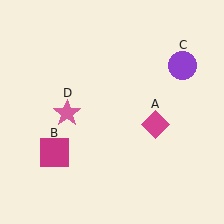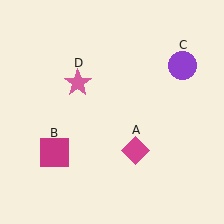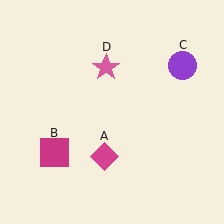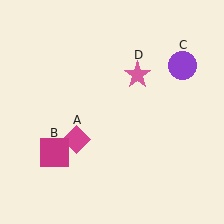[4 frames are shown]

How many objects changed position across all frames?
2 objects changed position: magenta diamond (object A), pink star (object D).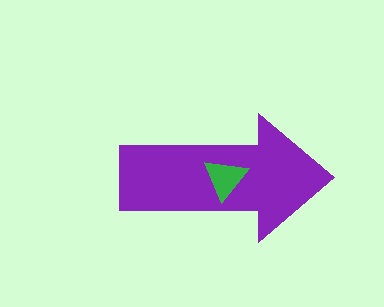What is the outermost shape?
The purple arrow.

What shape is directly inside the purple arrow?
The green triangle.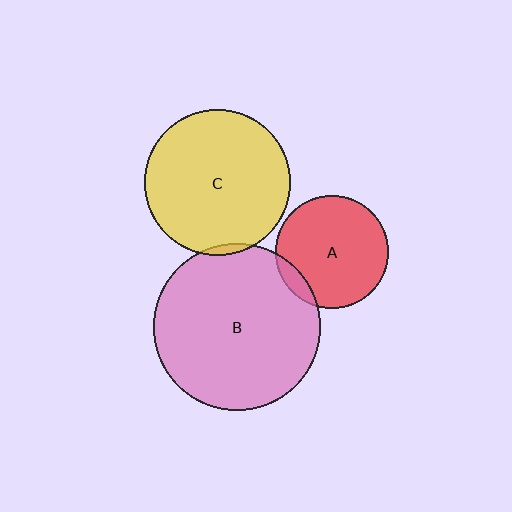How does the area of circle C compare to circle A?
Approximately 1.7 times.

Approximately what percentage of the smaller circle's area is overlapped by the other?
Approximately 5%.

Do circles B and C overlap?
Yes.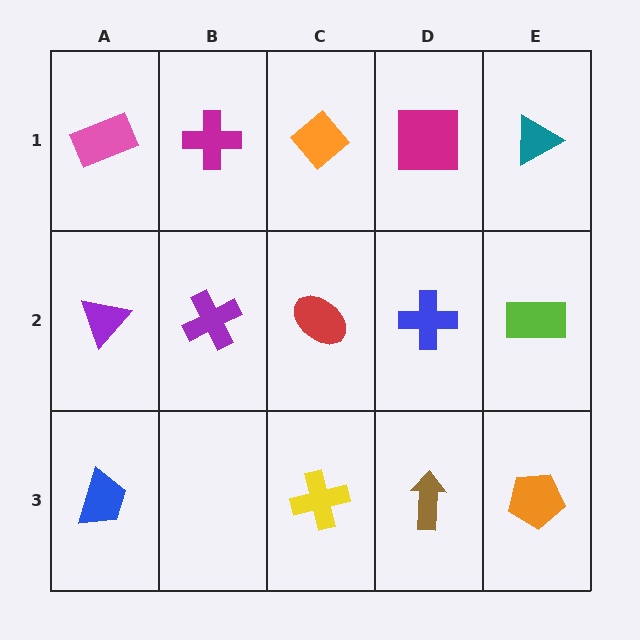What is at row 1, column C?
An orange diamond.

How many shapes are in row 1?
5 shapes.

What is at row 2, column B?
A purple cross.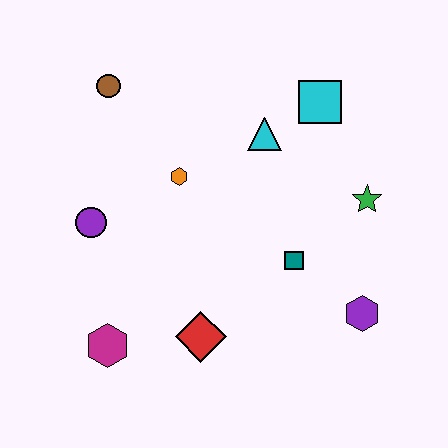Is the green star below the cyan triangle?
Yes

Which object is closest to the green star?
The teal square is closest to the green star.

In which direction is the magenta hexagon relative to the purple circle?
The magenta hexagon is below the purple circle.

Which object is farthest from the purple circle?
The purple hexagon is farthest from the purple circle.